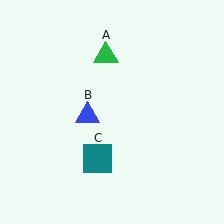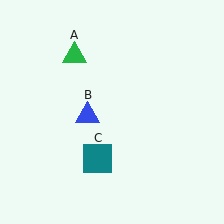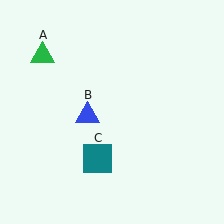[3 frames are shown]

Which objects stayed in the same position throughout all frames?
Blue triangle (object B) and teal square (object C) remained stationary.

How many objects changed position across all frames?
1 object changed position: green triangle (object A).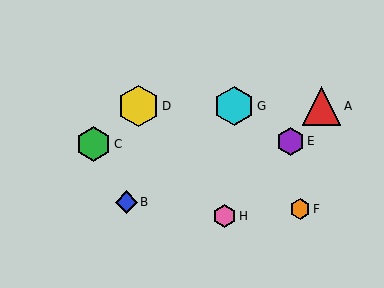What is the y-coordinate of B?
Object B is at y≈202.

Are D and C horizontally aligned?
No, D is at y≈106 and C is at y≈144.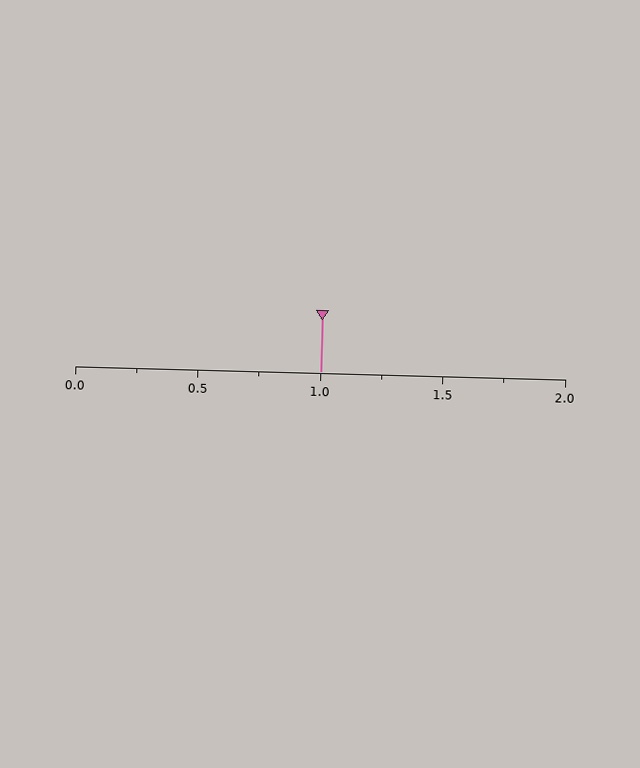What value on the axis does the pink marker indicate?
The marker indicates approximately 1.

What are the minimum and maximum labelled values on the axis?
The axis runs from 0.0 to 2.0.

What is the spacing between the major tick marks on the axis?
The major ticks are spaced 0.5 apart.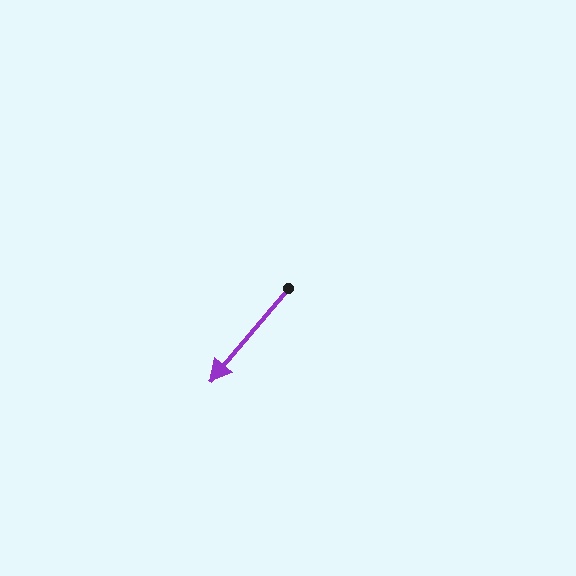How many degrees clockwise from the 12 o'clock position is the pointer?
Approximately 220 degrees.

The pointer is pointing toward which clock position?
Roughly 7 o'clock.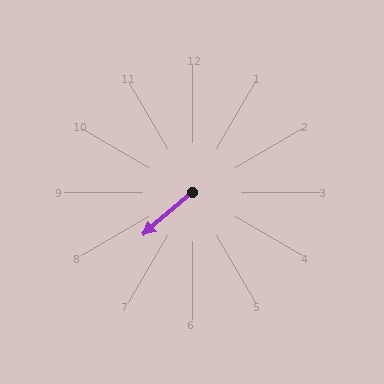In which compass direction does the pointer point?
Southwest.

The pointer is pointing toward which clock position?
Roughly 8 o'clock.